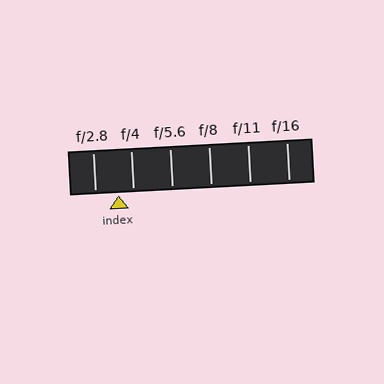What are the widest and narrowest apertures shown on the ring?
The widest aperture shown is f/2.8 and the narrowest is f/16.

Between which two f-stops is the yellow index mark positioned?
The index mark is between f/2.8 and f/4.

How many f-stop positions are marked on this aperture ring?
There are 6 f-stop positions marked.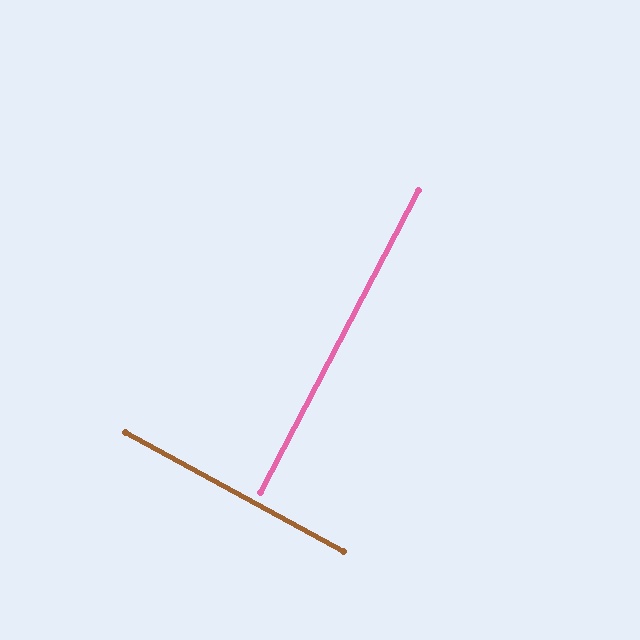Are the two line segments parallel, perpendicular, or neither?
Perpendicular — they meet at approximately 89°.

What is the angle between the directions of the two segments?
Approximately 89 degrees.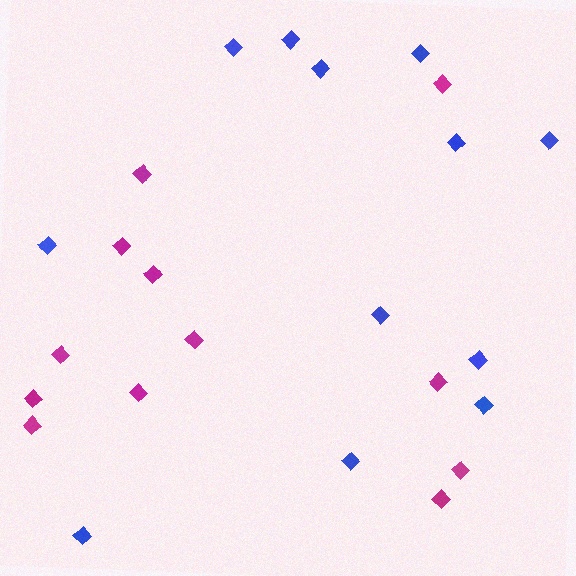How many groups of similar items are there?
There are 2 groups: one group of blue diamonds (12) and one group of magenta diamonds (12).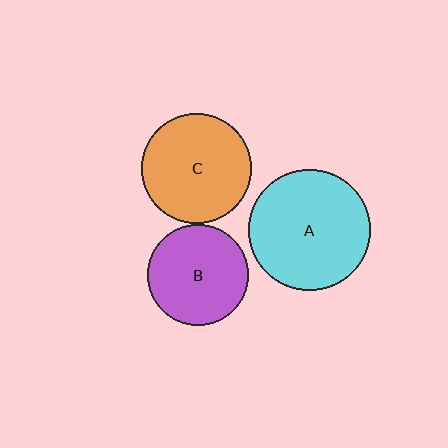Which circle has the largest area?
Circle A (cyan).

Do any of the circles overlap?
No, none of the circles overlap.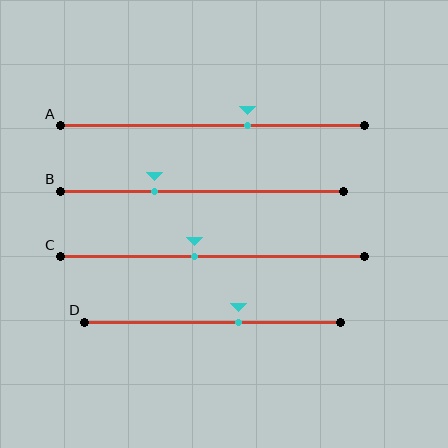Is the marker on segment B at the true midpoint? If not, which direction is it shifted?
No, the marker on segment B is shifted to the left by about 17% of the segment length.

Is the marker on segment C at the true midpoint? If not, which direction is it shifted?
No, the marker on segment C is shifted to the left by about 6% of the segment length.